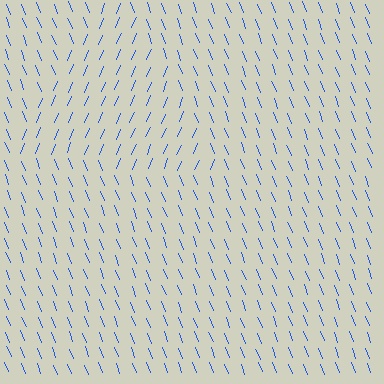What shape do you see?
I see a triangle.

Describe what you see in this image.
The image is filled with small blue line segments. A triangle region in the image has lines oriented differently from the surrounding lines, creating a visible texture boundary.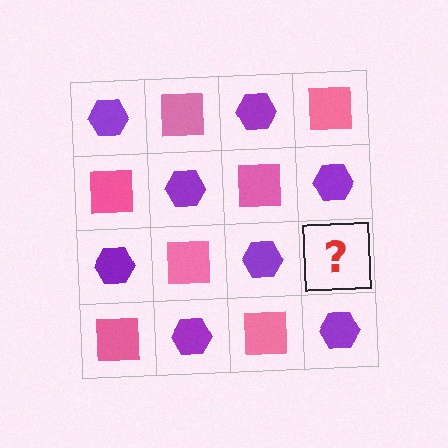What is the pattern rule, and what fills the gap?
The rule is that it alternates purple hexagon and pink square in a checkerboard pattern. The gap should be filled with a pink square.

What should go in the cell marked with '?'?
The missing cell should contain a pink square.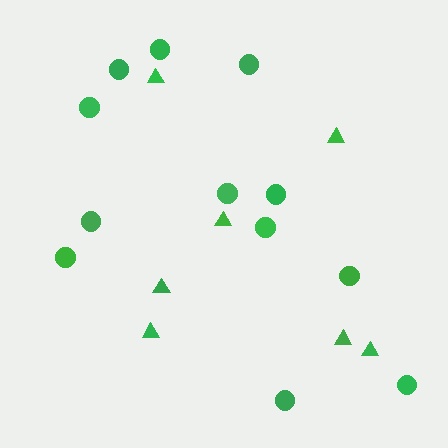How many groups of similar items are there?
There are 2 groups: one group of circles (12) and one group of triangles (7).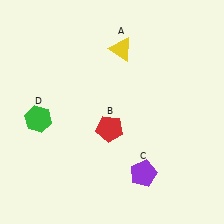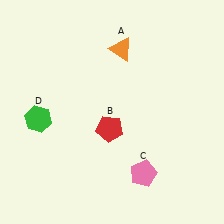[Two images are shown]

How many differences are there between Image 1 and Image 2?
There are 2 differences between the two images.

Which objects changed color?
A changed from yellow to orange. C changed from purple to pink.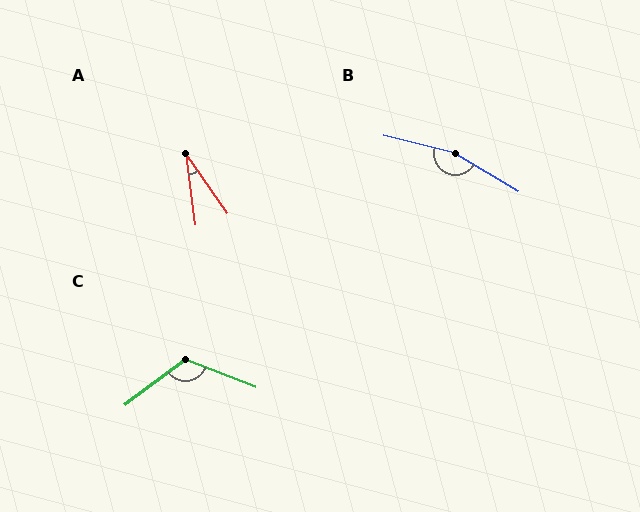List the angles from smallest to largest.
A (27°), C (122°), B (163°).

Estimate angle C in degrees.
Approximately 122 degrees.